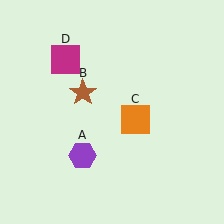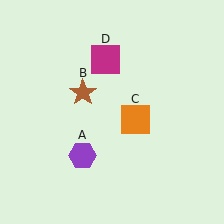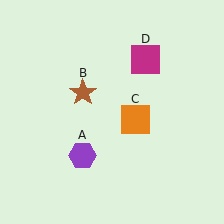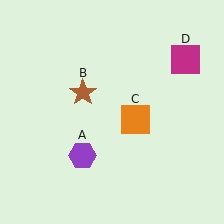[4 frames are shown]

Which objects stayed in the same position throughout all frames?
Purple hexagon (object A) and brown star (object B) and orange square (object C) remained stationary.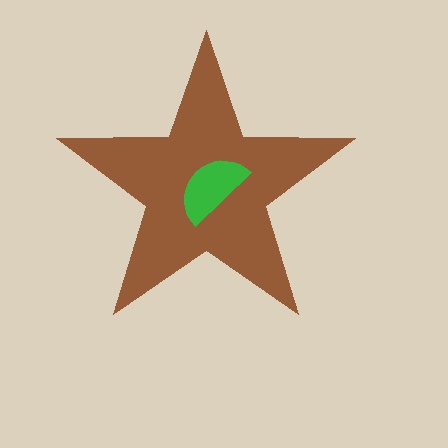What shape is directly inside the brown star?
The green semicircle.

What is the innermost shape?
The green semicircle.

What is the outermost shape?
The brown star.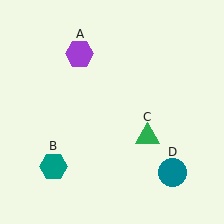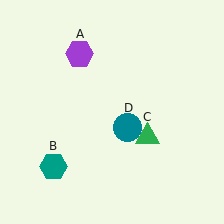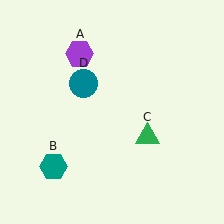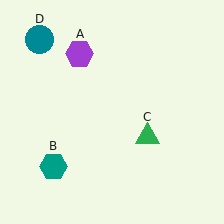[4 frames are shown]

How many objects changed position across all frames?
1 object changed position: teal circle (object D).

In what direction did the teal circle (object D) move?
The teal circle (object D) moved up and to the left.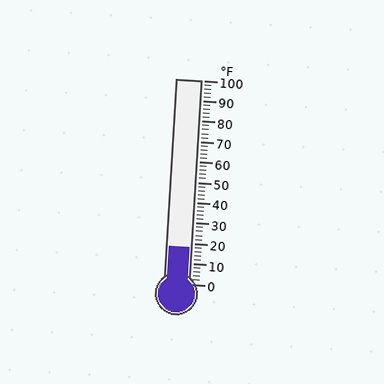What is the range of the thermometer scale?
The thermometer scale ranges from 0°F to 100°F.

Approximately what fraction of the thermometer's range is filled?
The thermometer is filled to approximately 20% of its range.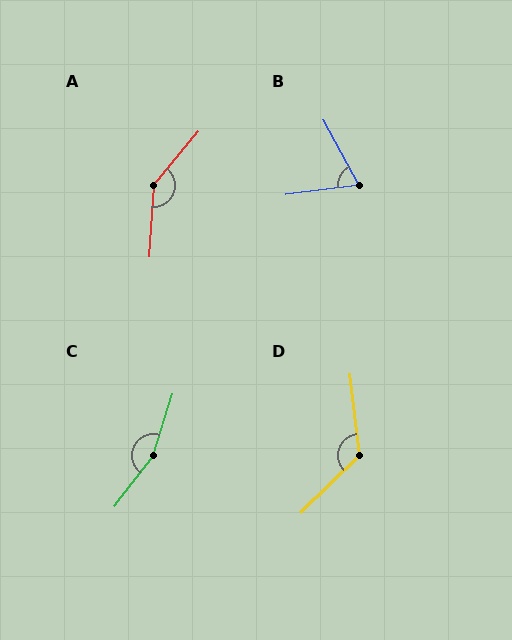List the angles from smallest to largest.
B (69°), D (128°), A (143°), C (160°).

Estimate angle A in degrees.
Approximately 143 degrees.